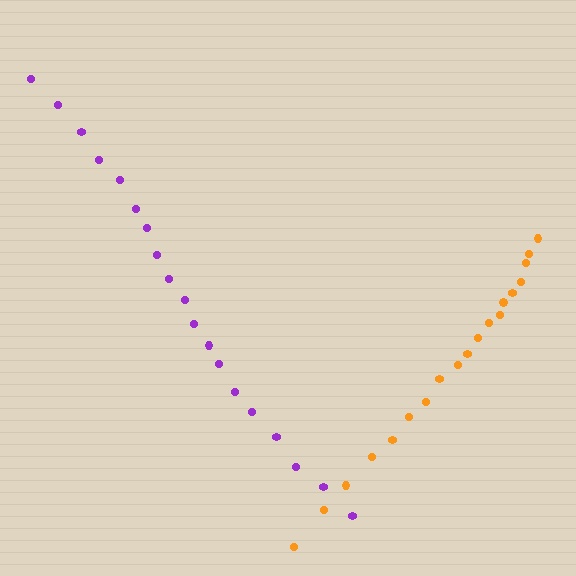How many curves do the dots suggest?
There are 2 distinct paths.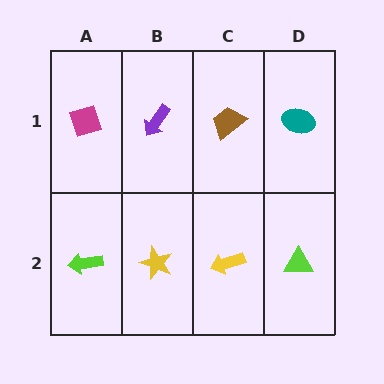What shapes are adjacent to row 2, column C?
A brown trapezoid (row 1, column C), a yellow star (row 2, column B), a lime triangle (row 2, column D).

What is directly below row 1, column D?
A lime triangle.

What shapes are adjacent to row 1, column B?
A yellow star (row 2, column B), a magenta diamond (row 1, column A), a brown trapezoid (row 1, column C).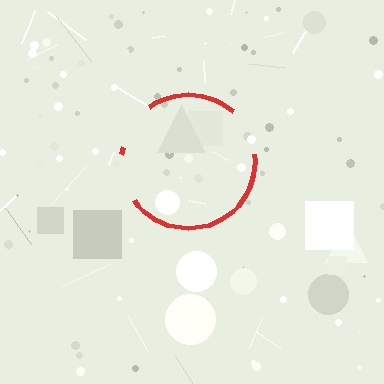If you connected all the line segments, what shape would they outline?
They would outline a circle.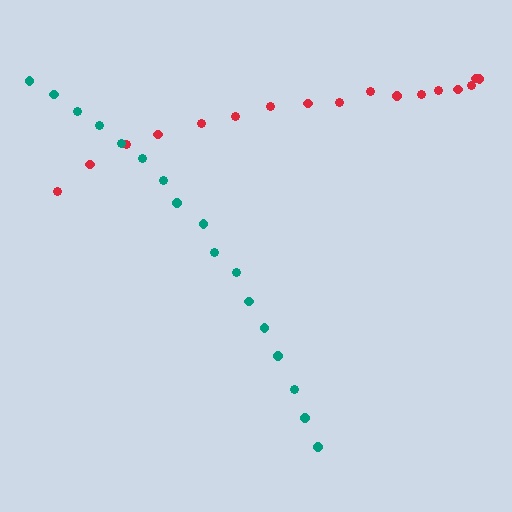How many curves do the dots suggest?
There are 2 distinct paths.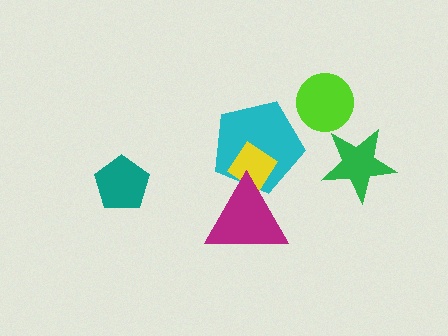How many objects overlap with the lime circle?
0 objects overlap with the lime circle.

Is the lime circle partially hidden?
No, no other shape covers it.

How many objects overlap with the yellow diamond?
2 objects overlap with the yellow diamond.